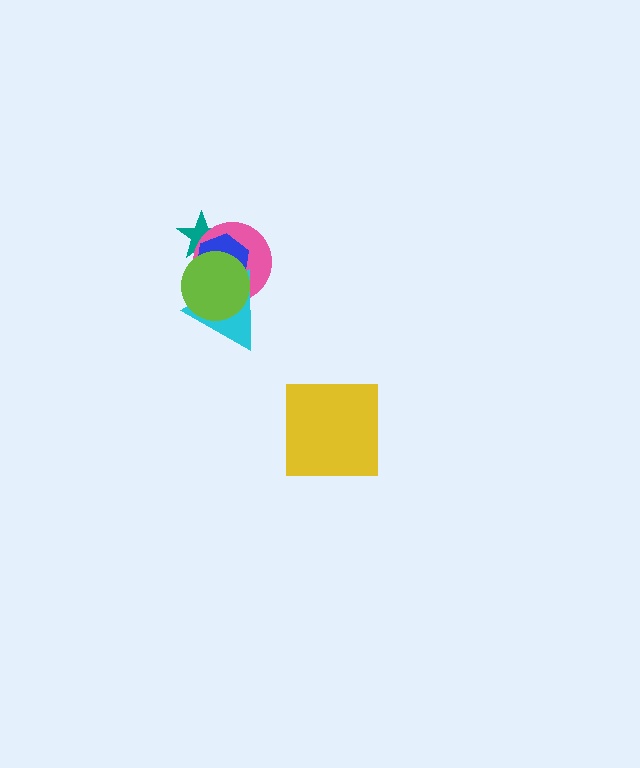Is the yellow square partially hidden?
No, no other shape covers it.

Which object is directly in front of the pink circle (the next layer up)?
The cyan triangle is directly in front of the pink circle.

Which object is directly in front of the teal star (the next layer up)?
The pink circle is directly in front of the teal star.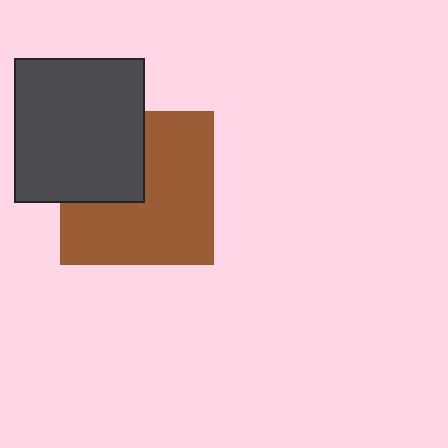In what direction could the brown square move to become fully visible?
The brown square could move toward the lower-right. That would shift it out from behind the dark gray rectangle entirely.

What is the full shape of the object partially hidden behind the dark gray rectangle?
The partially hidden object is a brown square.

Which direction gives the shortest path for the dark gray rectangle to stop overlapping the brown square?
Moving toward the upper-left gives the shortest separation.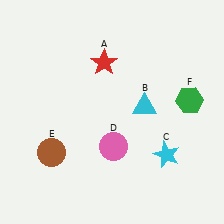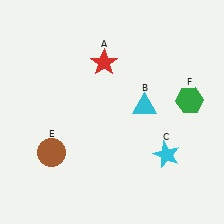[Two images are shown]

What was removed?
The pink circle (D) was removed in Image 2.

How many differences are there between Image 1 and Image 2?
There is 1 difference between the two images.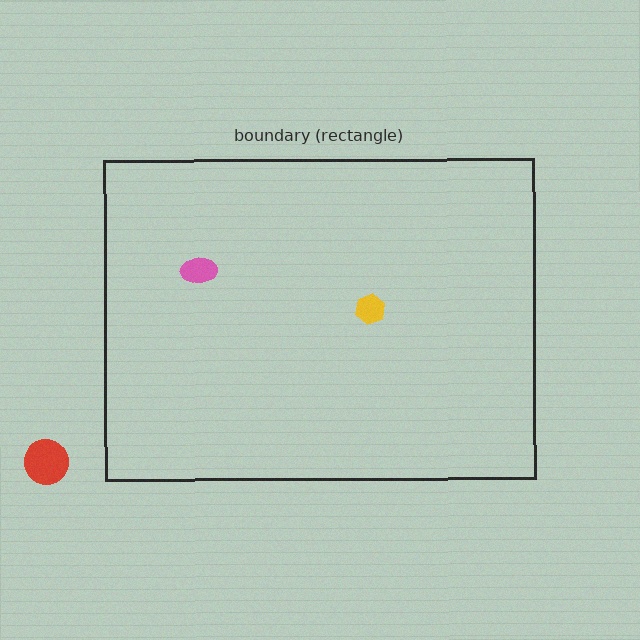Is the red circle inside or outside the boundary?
Outside.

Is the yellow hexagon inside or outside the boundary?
Inside.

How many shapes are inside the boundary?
2 inside, 1 outside.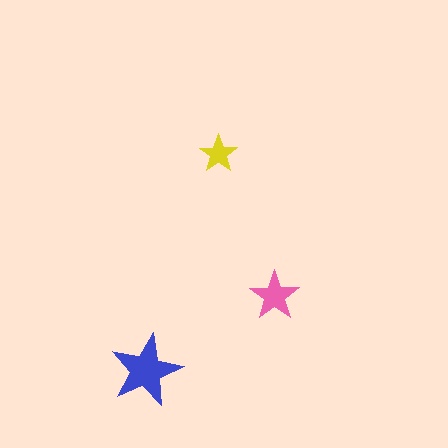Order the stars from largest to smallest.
the blue one, the pink one, the yellow one.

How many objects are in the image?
There are 3 objects in the image.